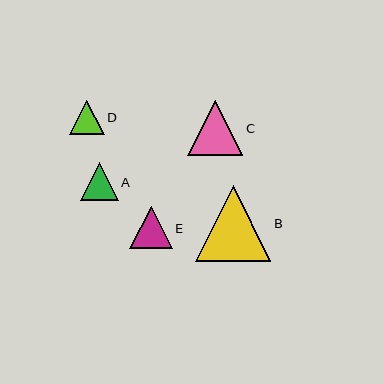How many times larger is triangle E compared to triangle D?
Triangle E is approximately 1.2 times the size of triangle D.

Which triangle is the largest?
Triangle B is the largest with a size of approximately 75 pixels.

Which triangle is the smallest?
Triangle D is the smallest with a size of approximately 34 pixels.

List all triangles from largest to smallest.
From largest to smallest: B, C, E, A, D.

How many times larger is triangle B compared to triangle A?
Triangle B is approximately 2.0 times the size of triangle A.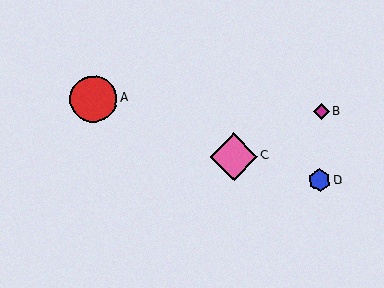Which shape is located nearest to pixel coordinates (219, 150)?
The pink diamond (labeled C) at (234, 157) is nearest to that location.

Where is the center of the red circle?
The center of the red circle is at (94, 99).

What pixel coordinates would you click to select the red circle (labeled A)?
Click at (94, 99) to select the red circle A.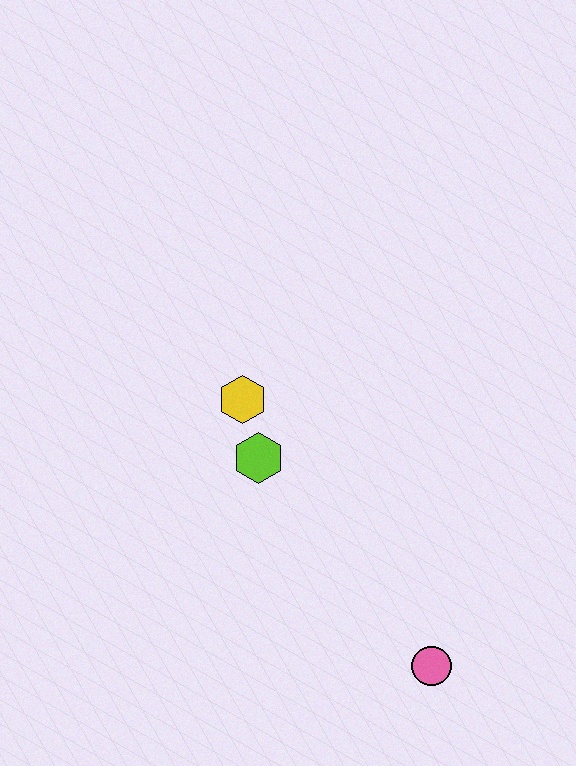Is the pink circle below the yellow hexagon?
Yes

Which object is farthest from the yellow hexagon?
The pink circle is farthest from the yellow hexagon.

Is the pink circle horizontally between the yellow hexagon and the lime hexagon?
No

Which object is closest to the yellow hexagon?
The lime hexagon is closest to the yellow hexagon.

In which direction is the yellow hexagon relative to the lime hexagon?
The yellow hexagon is above the lime hexagon.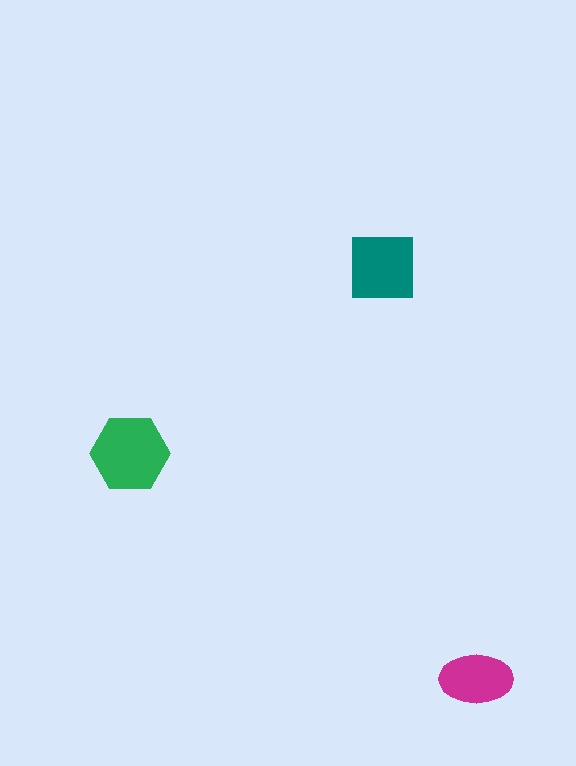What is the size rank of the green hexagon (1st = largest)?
1st.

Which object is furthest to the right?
The magenta ellipse is rightmost.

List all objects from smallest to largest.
The magenta ellipse, the teal square, the green hexagon.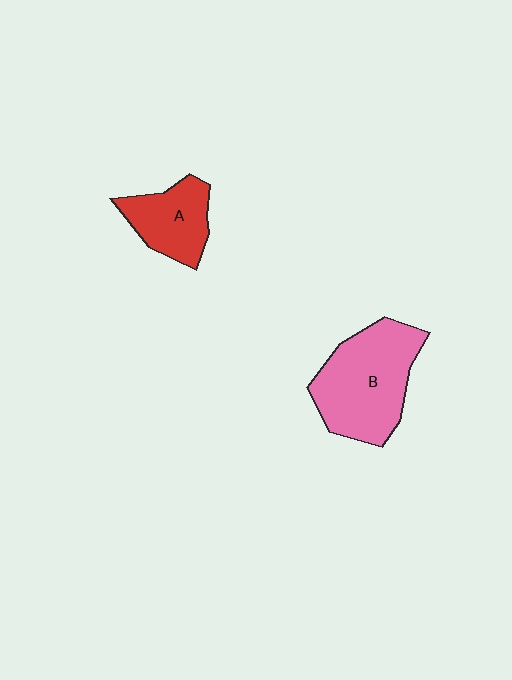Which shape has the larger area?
Shape B (pink).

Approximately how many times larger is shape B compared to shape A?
Approximately 1.8 times.